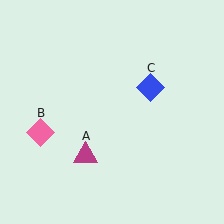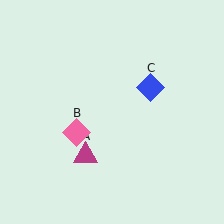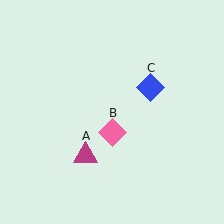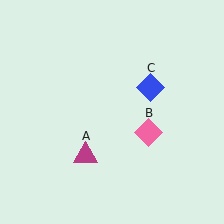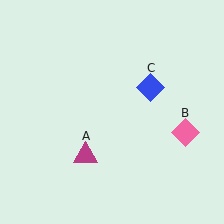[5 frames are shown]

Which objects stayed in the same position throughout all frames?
Magenta triangle (object A) and blue diamond (object C) remained stationary.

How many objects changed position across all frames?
1 object changed position: pink diamond (object B).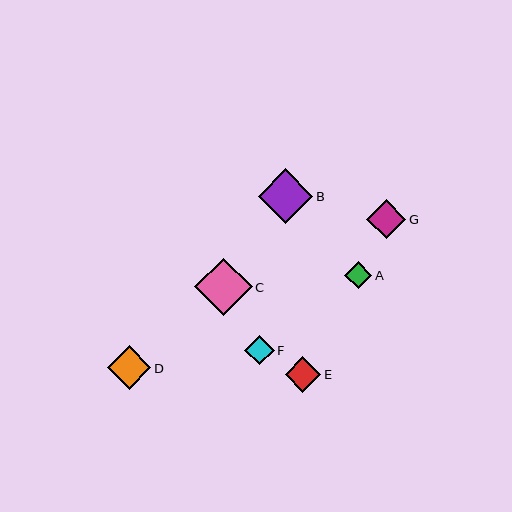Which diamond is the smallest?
Diamond A is the smallest with a size of approximately 27 pixels.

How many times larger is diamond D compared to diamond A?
Diamond D is approximately 1.6 times the size of diamond A.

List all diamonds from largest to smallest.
From largest to smallest: C, B, D, G, E, F, A.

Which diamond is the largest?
Diamond C is the largest with a size of approximately 57 pixels.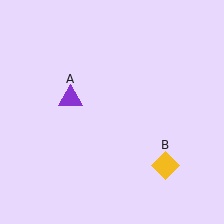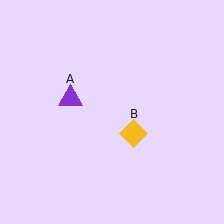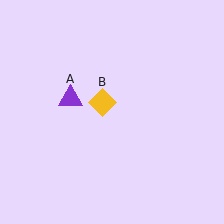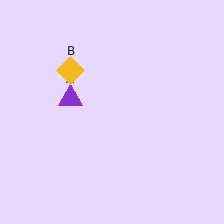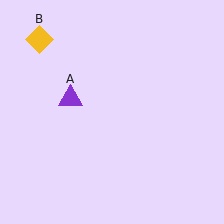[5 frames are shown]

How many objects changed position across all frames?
1 object changed position: yellow diamond (object B).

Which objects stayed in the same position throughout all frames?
Purple triangle (object A) remained stationary.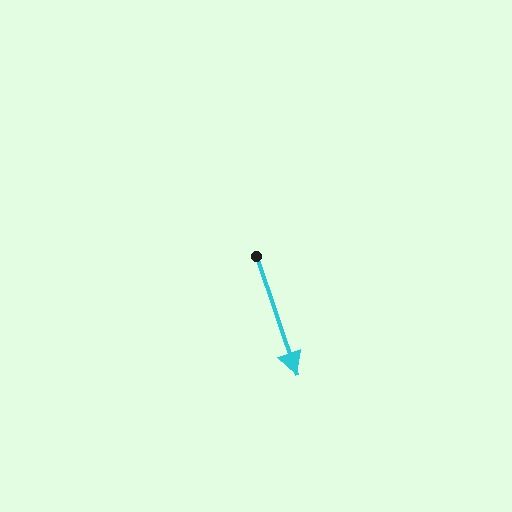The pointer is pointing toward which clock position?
Roughly 5 o'clock.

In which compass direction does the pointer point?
South.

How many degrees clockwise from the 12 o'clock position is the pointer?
Approximately 161 degrees.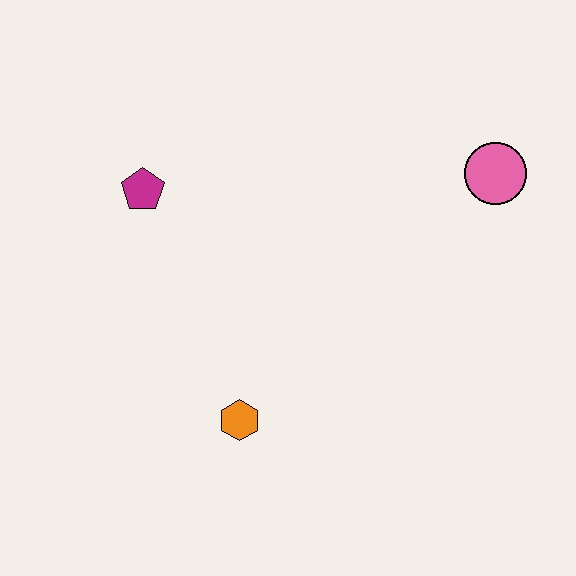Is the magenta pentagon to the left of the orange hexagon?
Yes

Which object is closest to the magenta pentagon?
The orange hexagon is closest to the magenta pentagon.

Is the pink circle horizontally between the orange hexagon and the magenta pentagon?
No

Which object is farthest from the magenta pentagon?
The pink circle is farthest from the magenta pentagon.